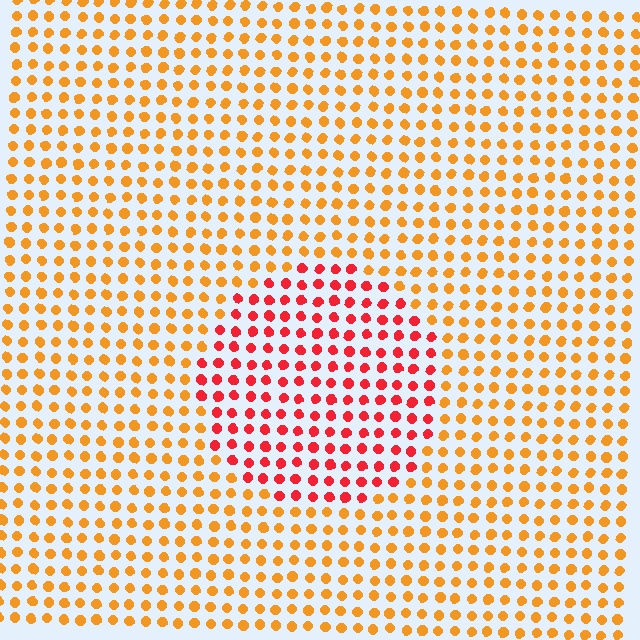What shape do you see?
I see a circle.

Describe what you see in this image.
The image is filled with small orange elements in a uniform arrangement. A circle-shaped region is visible where the elements are tinted to a slightly different hue, forming a subtle color boundary.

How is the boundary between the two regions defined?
The boundary is defined purely by a slight shift in hue (about 39 degrees). Spacing, size, and orientation are identical on both sides.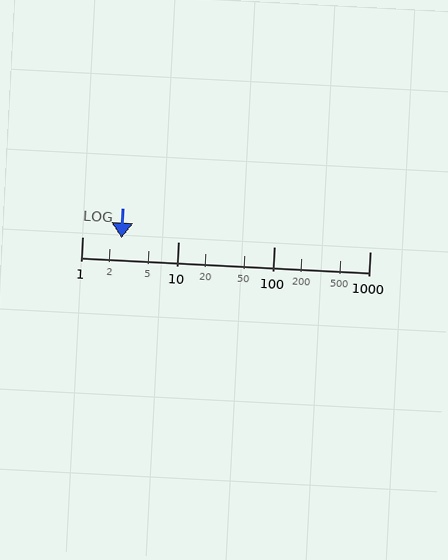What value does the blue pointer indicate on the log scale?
The pointer indicates approximately 2.6.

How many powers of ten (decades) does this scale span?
The scale spans 3 decades, from 1 to 1000.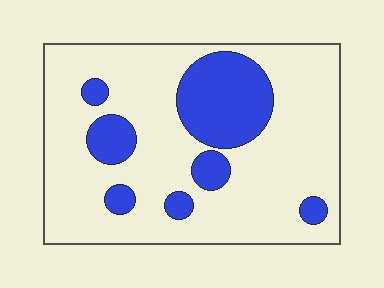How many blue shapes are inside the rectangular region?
7.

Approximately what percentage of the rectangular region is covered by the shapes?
Approximately 25%.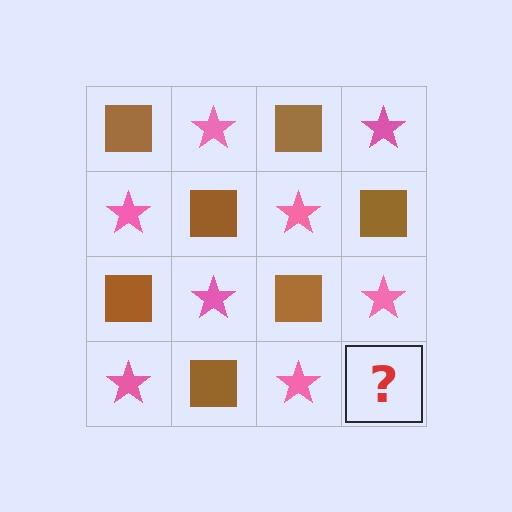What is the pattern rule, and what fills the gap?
The rule is that it alternates brown square and pink star in a checkerboard pattern. The gap should be filled with a brown square.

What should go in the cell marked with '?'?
The missing cell should contain a brown square.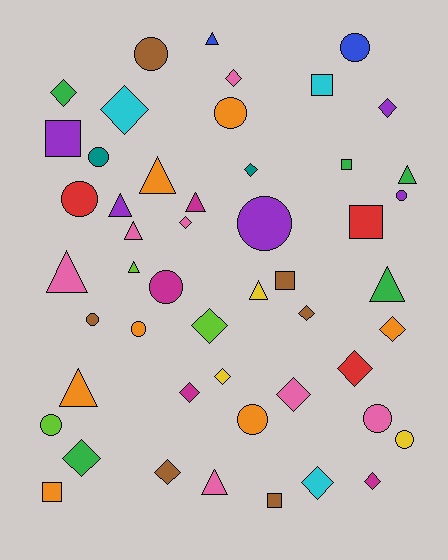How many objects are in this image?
There are 50 objects.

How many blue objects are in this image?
There are 2 blue objects.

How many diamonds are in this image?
There are 17 diamonds.